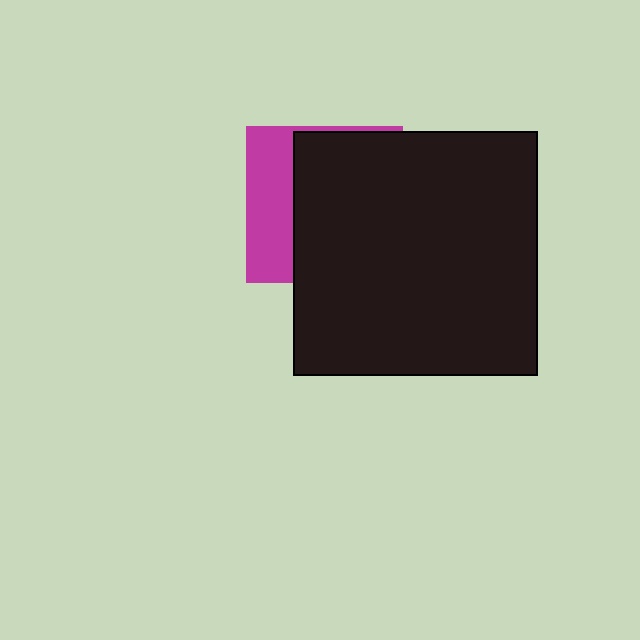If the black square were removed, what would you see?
You would see the complete magenta square.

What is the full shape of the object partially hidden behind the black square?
The partially hidden object is a magenta square.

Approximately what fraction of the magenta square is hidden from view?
Roughly 67% of the magenta square is hidden behind the black square.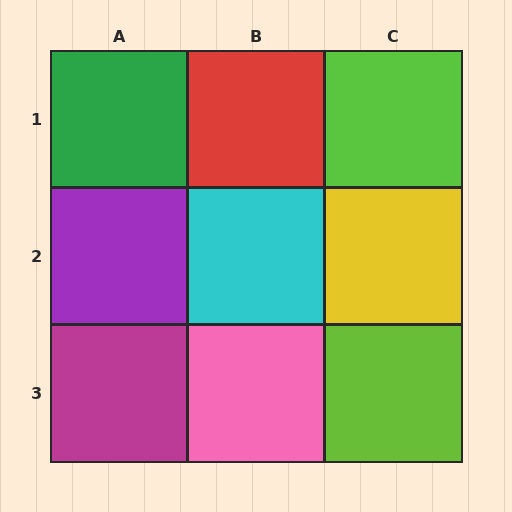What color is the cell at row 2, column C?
Yellow.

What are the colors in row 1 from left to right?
Green, red, lime.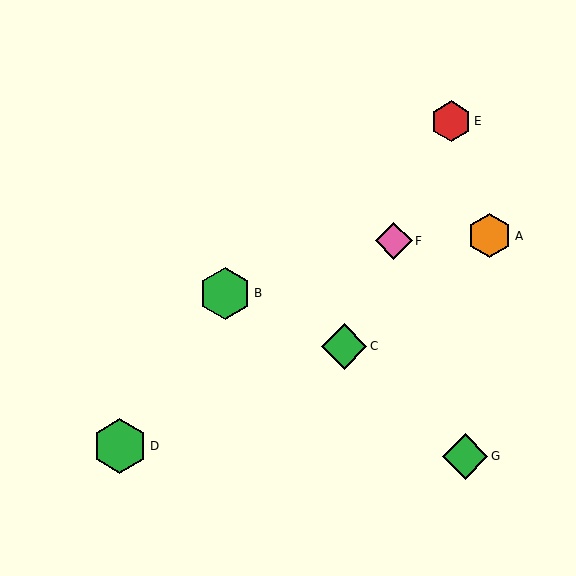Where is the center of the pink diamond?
The center of the pink diamond is at (394, 241).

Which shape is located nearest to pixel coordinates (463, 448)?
The green diamond (labeled G) at (465, 456) is nearest to that location.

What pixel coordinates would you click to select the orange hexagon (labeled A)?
Click at (490, 236) to select the orange hexagon A.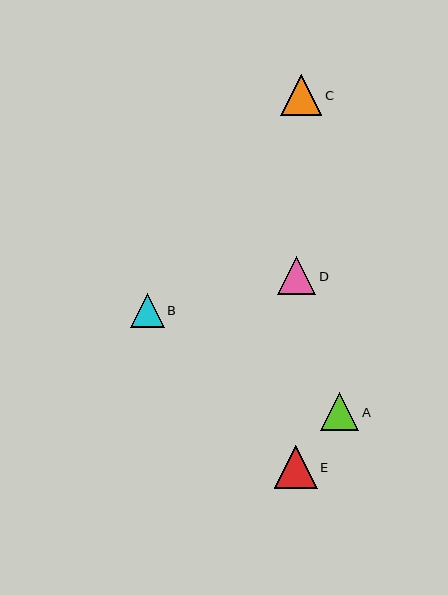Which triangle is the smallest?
Triangle B is the smallest with a size of approximately 34 pixels.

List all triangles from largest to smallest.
From largest to smallest: E, C, A, D, B.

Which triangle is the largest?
Triangle E is the largest with a size of approximately 43 pixels.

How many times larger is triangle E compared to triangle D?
Triangle E is approximately 1.1 times the size of triangle D.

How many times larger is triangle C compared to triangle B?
Triangle C is approximately 1.2 times the size of triangle B.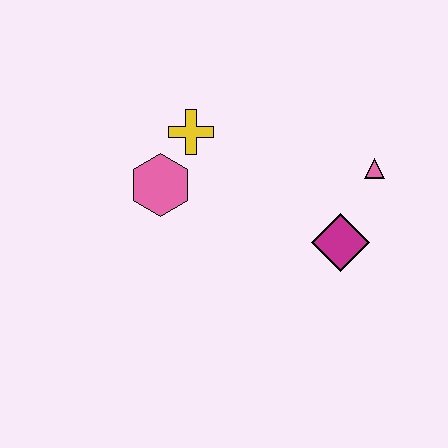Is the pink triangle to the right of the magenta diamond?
Yes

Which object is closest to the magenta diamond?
The pink triangle is closest to the magenta diamond.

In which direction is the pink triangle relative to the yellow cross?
The pink triangle is to the right of the yellow cross.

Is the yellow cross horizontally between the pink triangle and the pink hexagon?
Yes